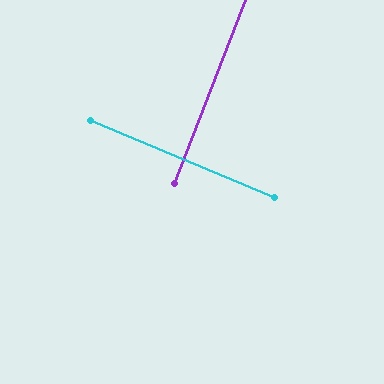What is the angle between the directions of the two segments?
Approximately 88 degrees.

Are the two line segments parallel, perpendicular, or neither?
Perpendicular — they meet at approximately 88°.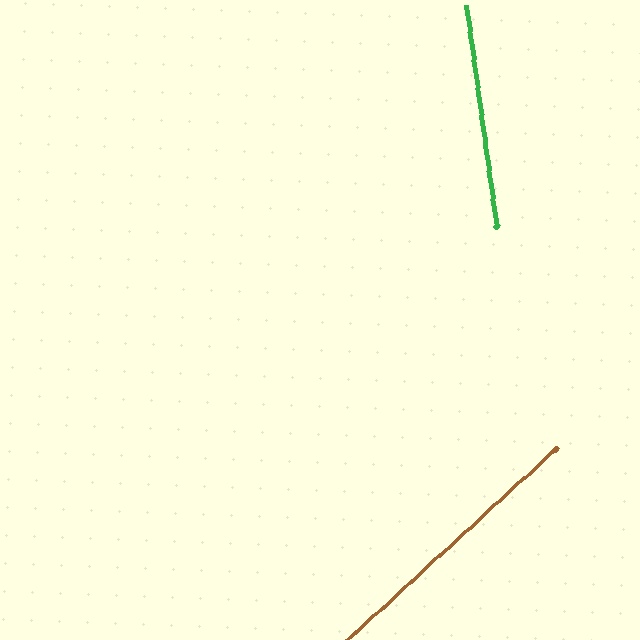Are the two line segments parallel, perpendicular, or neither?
Neither parallel nor perpendicular — they differ by about 55°.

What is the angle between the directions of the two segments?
Approximately 55 degrees.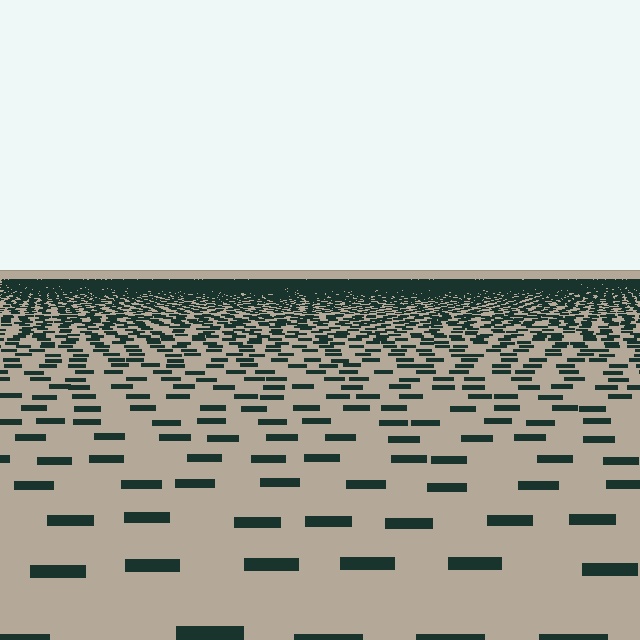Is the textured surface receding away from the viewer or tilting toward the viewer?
The surface is receding away from the viewer. Texture elements get smaller and denser toward the top.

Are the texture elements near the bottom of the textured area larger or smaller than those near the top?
Larger. Near the bottom, elements are closer to the viewer and appear at a bigger on-screen size.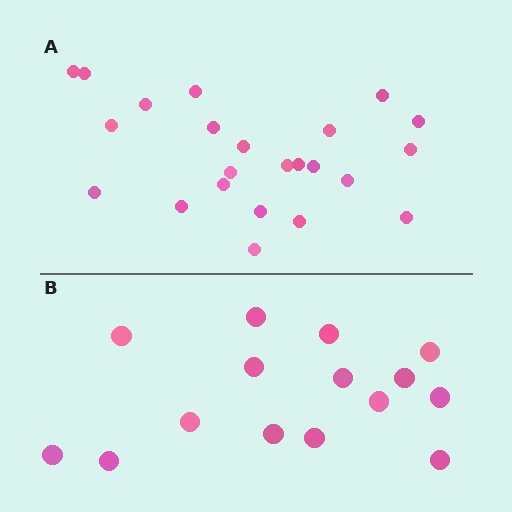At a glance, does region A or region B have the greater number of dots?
Region A (the top region) has more dots.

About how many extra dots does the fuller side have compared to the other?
Region A has roughly 8 or so more dots than region B.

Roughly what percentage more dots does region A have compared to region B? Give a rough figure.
About 55% more.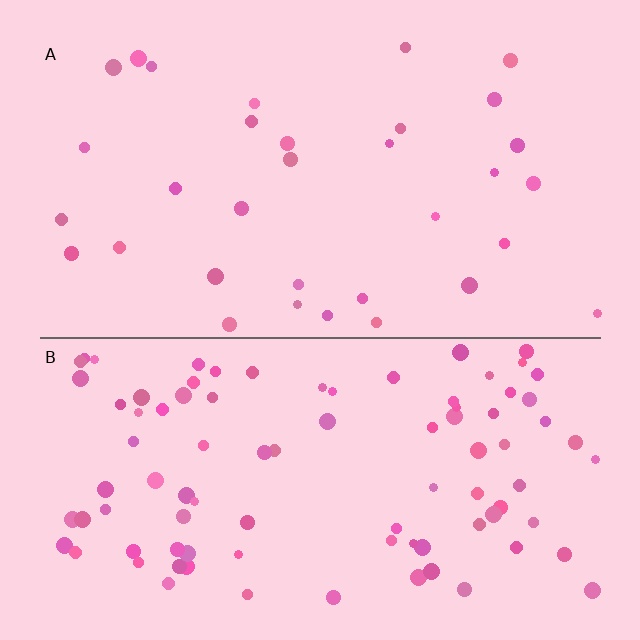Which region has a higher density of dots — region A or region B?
B (the bottom).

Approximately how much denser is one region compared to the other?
Approximately 2.7× — region B over region A.